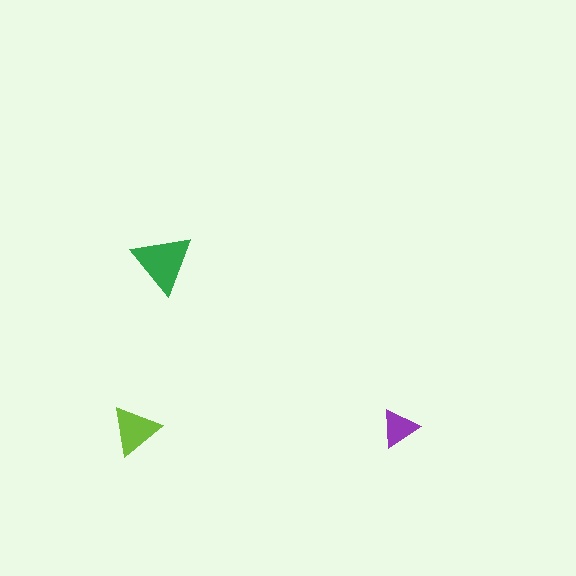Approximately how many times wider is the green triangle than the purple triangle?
About 1.5 times wider.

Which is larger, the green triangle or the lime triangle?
The green one.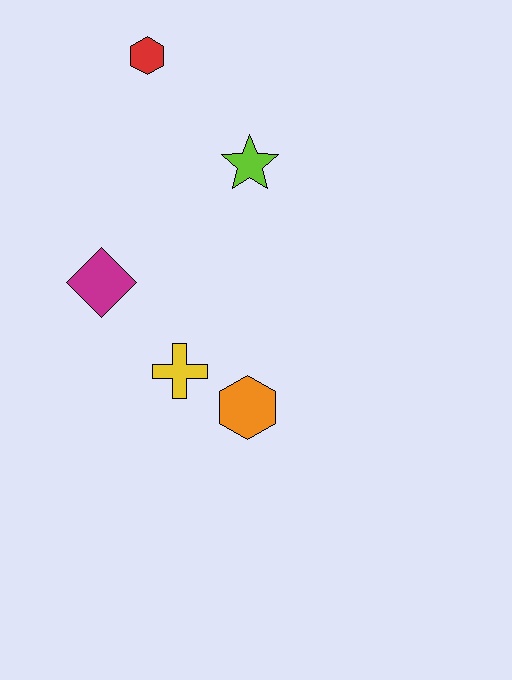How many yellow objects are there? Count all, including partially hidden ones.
There is 1 yellow object.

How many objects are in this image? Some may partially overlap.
There are 5 objects.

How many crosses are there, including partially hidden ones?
There is 1 cross.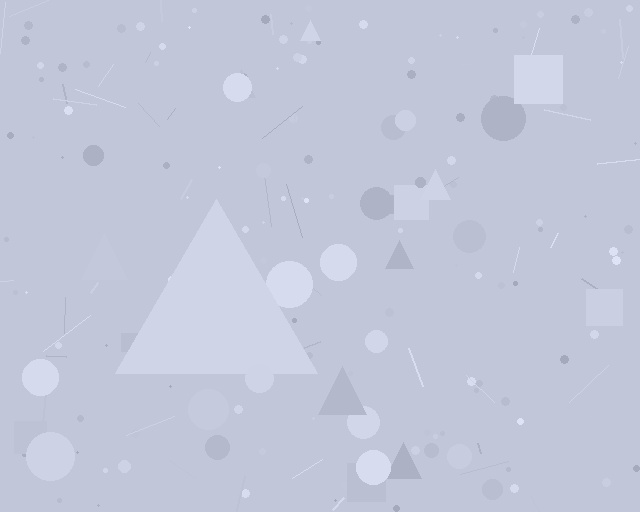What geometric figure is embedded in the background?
A triangle is embedded in the background.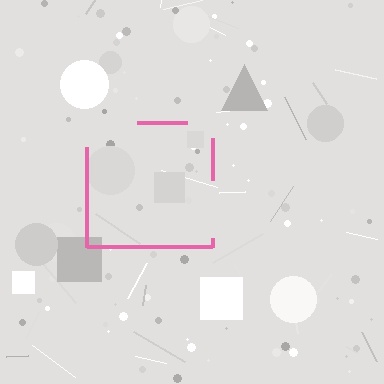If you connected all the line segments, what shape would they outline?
They would outline a square.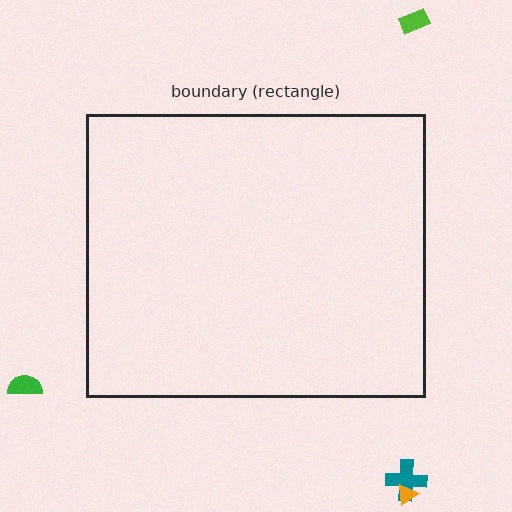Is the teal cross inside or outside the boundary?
Outside.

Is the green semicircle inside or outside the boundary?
Outside.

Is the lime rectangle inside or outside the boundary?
Outside.